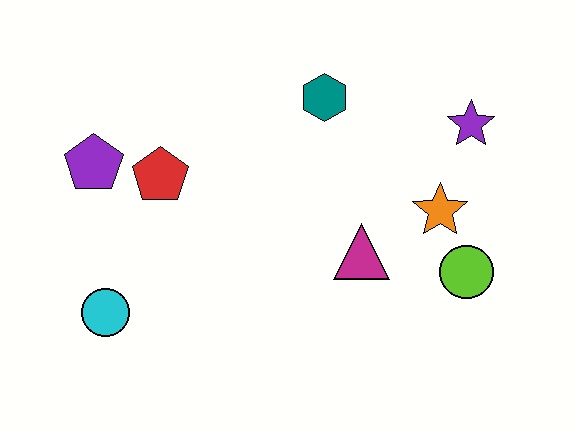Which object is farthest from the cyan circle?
The purple star is farthest from the cyan circle.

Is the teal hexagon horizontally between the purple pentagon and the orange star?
Yes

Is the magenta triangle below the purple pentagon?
Yes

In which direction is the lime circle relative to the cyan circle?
The lime circle is to the right of the cyan circle.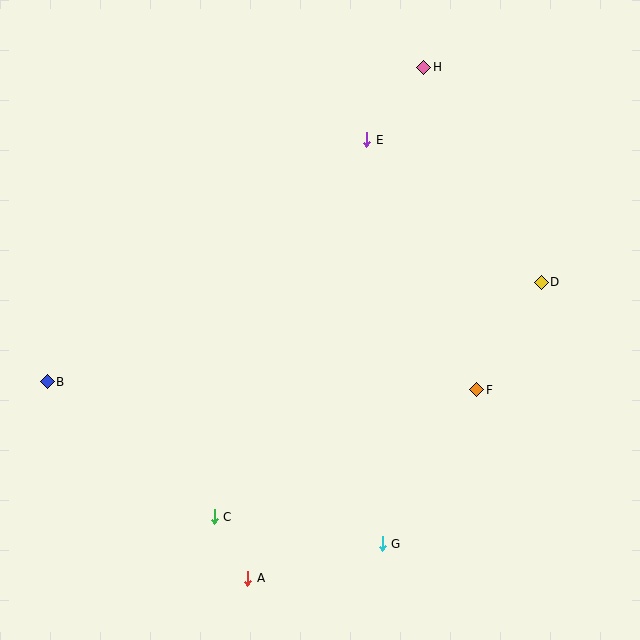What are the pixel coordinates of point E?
Point E is at (367, 140).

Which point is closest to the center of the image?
Point F at (476, 390) is closest to the center.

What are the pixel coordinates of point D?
Point D is at (541, 282).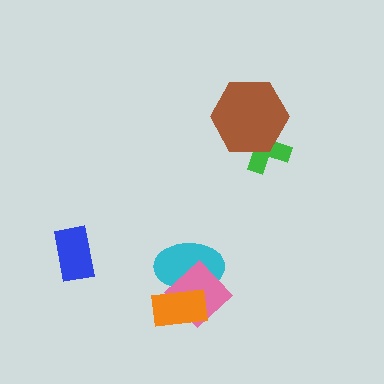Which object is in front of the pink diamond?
The orange rectangle is in front of the pink diamond.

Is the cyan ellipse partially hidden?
Yes, it is partially covered by another shape.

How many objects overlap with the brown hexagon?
1 object overlaps with the brown hexagon.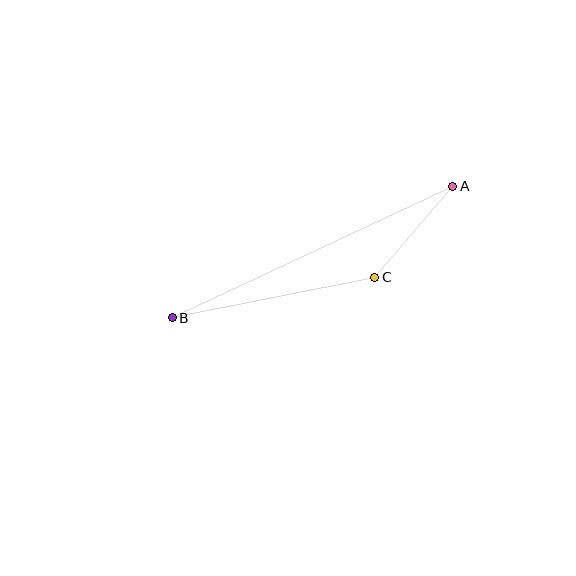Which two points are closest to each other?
Points A and C are closest to each other.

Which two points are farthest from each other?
Points A and B are farthest from each other.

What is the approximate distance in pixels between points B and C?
The distance between B and C is approximately 207 pixels.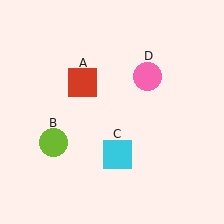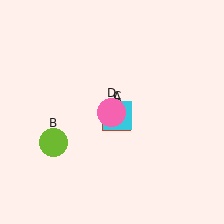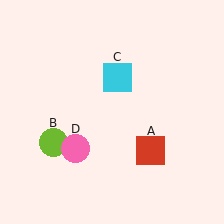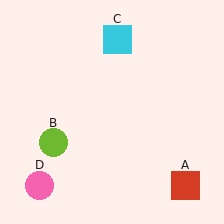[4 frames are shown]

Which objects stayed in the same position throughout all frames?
Lime circle (object B) remained stationary.